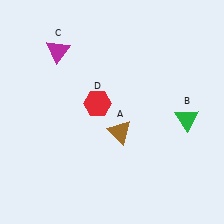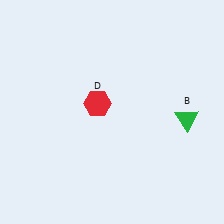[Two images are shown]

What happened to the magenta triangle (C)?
The magenta triangle (C) was removed in Image 2. It was in the top-left area of Image 1.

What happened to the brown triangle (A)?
The brown triangle (A) was removed in Image 2. It was in the bottom-right area of Image 1.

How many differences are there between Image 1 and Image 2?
There are 2 differences between the two images.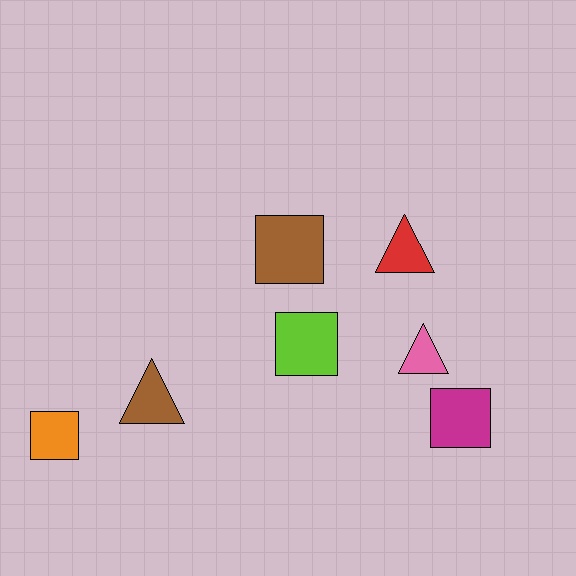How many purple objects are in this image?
There are no purple objects.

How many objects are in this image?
There are 7 objects.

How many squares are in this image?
There are 4 squares.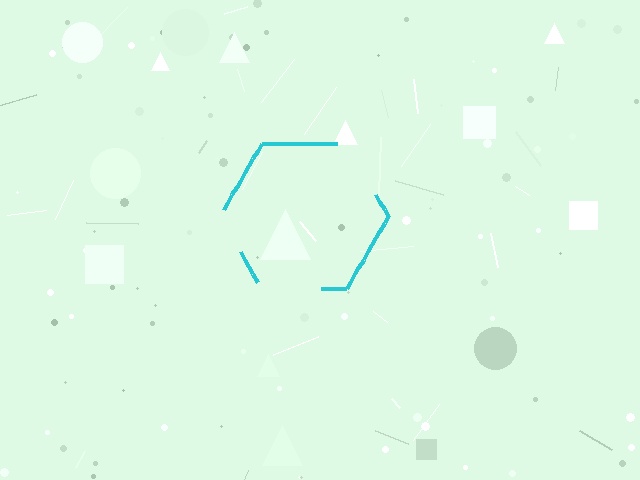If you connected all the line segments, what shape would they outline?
They would outline a hexagon.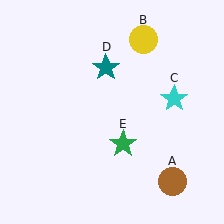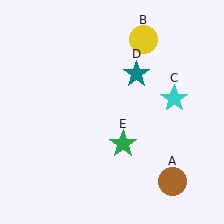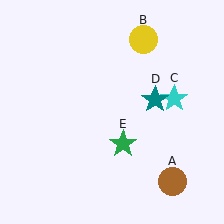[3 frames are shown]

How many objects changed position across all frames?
1 object changed position: teal star (object D).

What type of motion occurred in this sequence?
The teal star (object D) rotated clockwise around the center of the scene.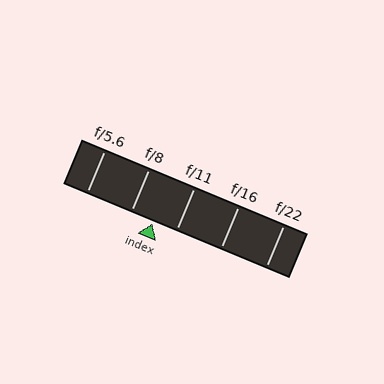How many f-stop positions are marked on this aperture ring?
There are 5 f-stop positions marked.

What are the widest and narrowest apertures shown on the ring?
The widest aperture shown is f/5.6 and the narrowest is f/22.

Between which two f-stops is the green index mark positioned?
The index mark is between f/8 and f/11.